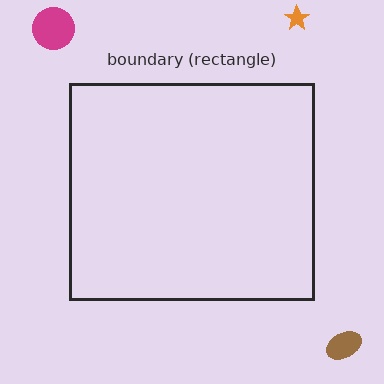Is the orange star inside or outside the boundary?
Outside.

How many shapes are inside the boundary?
0 inside, 3 outside.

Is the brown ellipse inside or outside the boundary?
Outside.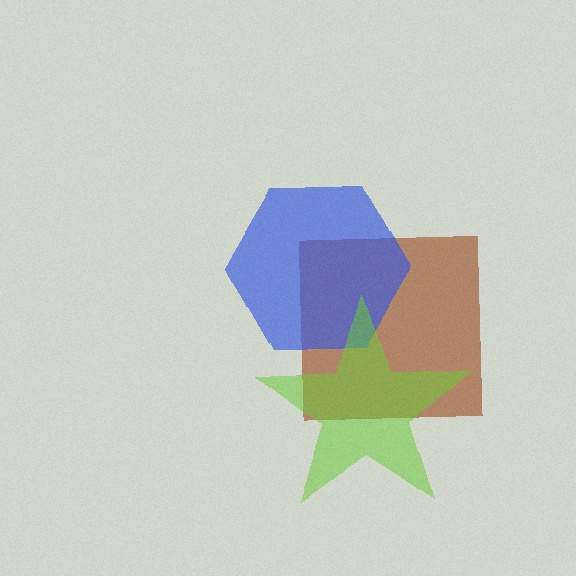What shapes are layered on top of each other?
The layered shapes are: a brown square, a blue hexagon, a lime star.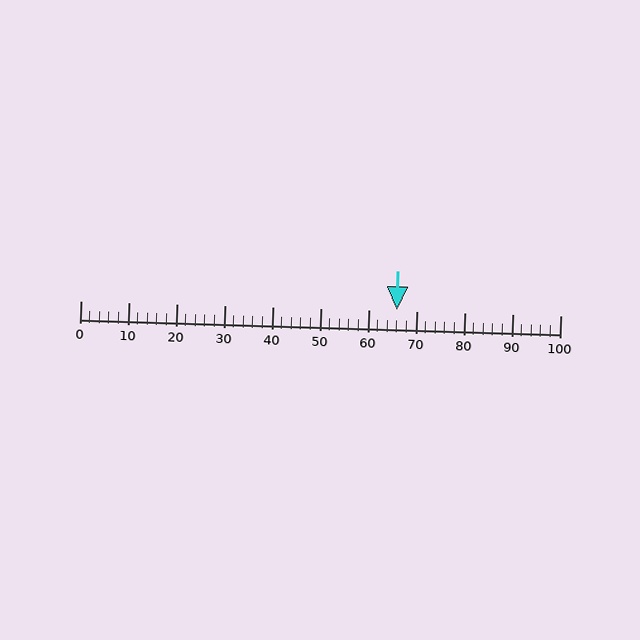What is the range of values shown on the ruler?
The ruler shows values from 0 to 100.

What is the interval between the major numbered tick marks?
The major tick marks are spaced 10 units apart.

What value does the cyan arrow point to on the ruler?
The cyan arrow points to approximately 66.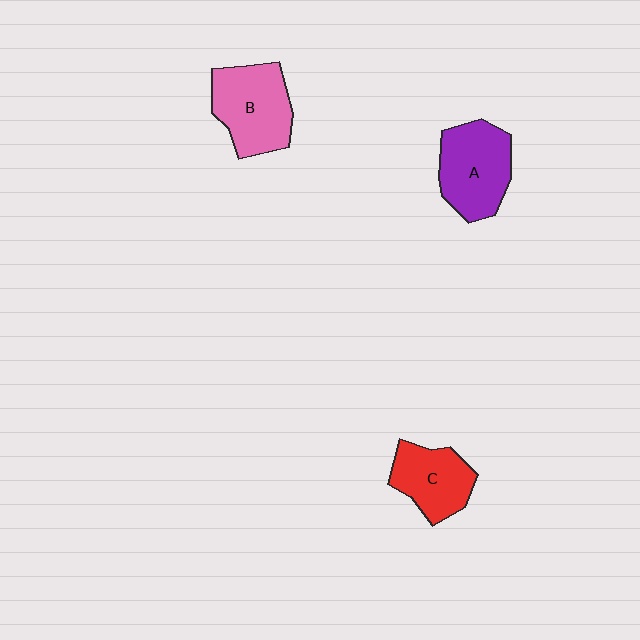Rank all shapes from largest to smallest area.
From largest to smallest: B (pink), A (purple), C (red).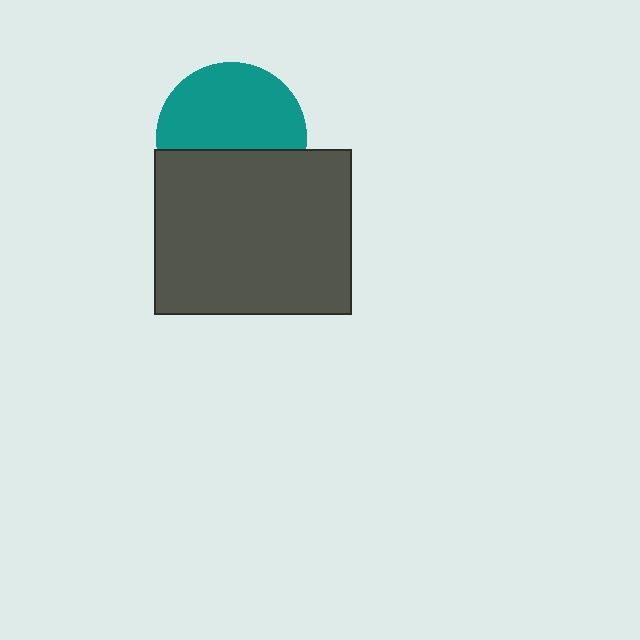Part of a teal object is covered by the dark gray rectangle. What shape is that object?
It is a circle.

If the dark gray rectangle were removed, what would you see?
You would see the complete teal circle.